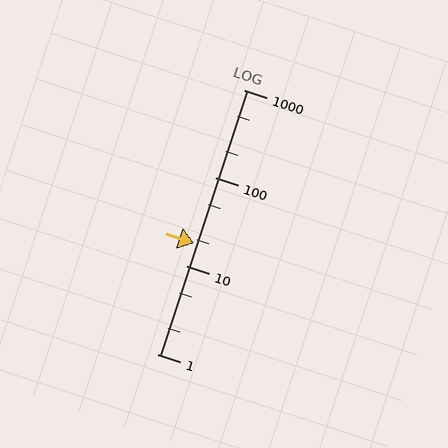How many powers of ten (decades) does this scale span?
The scale spans 3 decades, from 1 to 1000.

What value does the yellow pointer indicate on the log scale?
The pointer indicates approximately 18.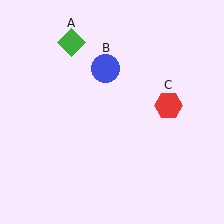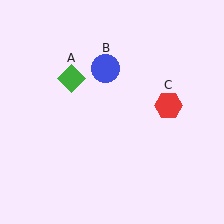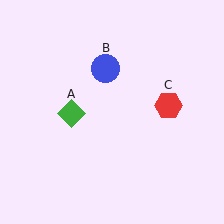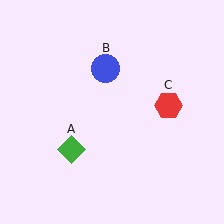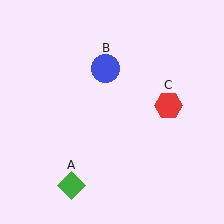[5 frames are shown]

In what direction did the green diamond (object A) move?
The green diamond (object A) moved down.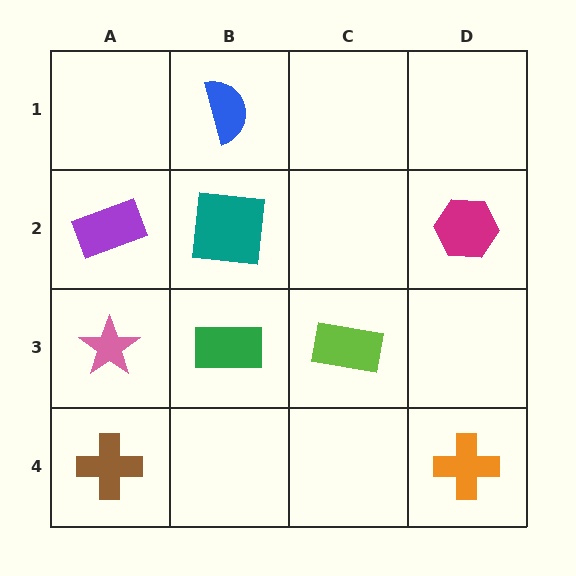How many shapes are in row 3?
3 shapes.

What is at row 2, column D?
A magenta hexagon.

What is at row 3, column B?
A green rectangle.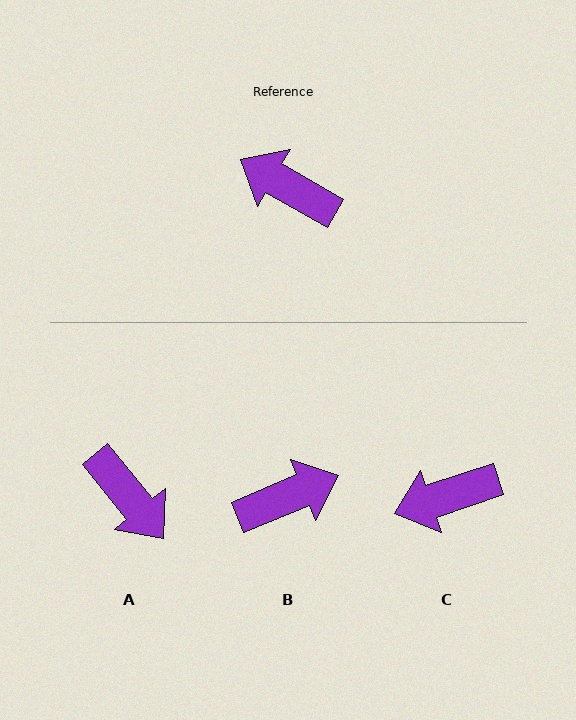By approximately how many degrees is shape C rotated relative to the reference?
Approximately 48 degrees counter-clockwise.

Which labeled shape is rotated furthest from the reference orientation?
A, about 159 degrees away.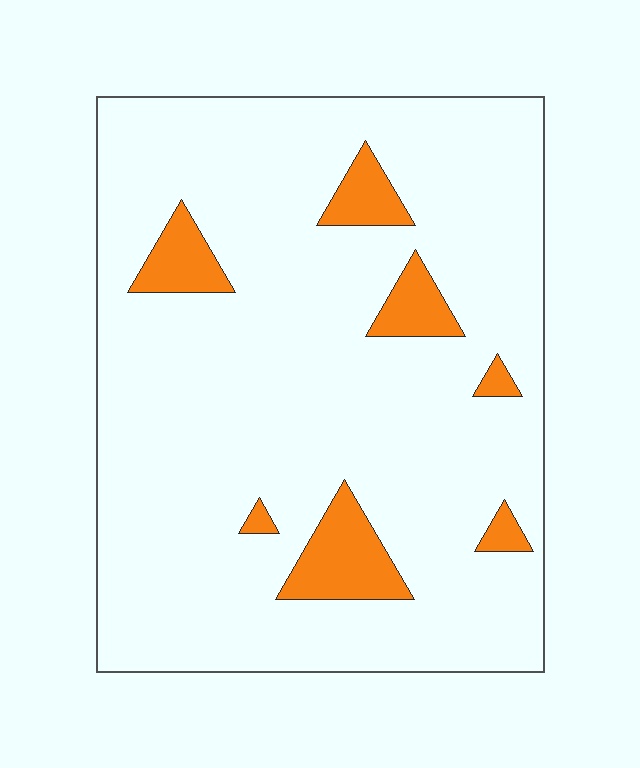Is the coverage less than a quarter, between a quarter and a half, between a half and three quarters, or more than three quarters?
Less than a quarter.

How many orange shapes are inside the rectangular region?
7.